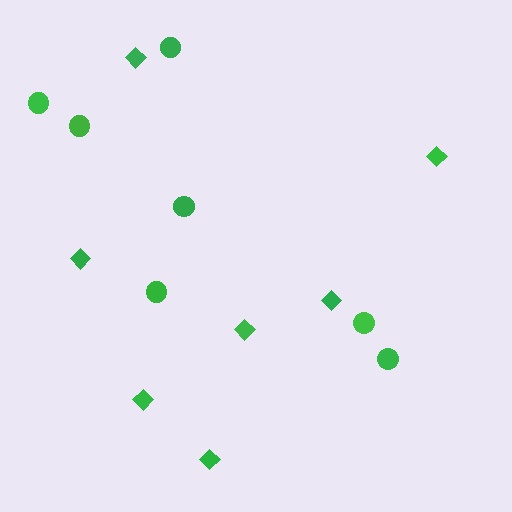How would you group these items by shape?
There are 2 groups: one group of diamonds (7) and one group of circles (7).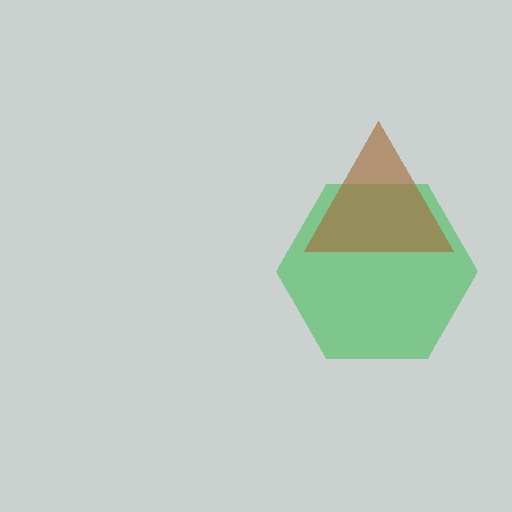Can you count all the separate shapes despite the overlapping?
Yes, there are 2 separate shapes.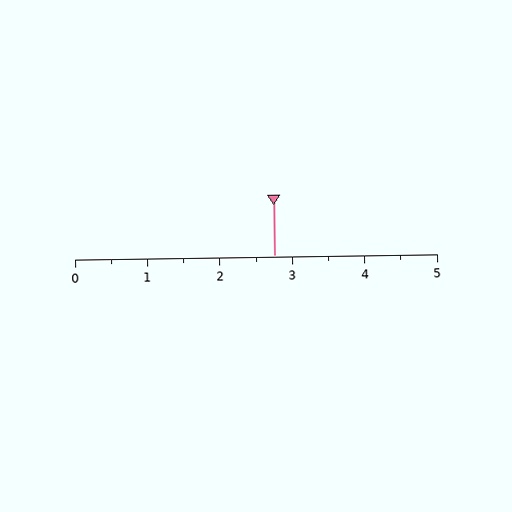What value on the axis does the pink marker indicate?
The marker indicates approximately 2.8.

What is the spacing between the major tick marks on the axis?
The major ticks are spaced 1 apart.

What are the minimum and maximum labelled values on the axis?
The axis runs from 0 to 5.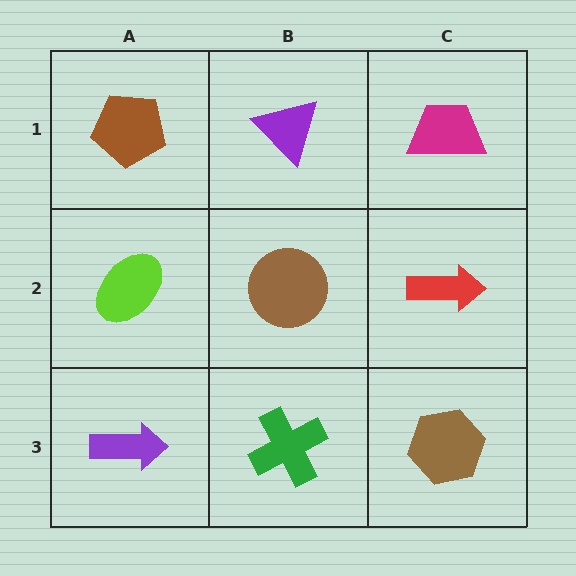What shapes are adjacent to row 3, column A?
A lime ellipse (row 2, column A), a green cross (row 3, column B).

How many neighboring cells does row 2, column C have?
3.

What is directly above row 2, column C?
A magenta trapezoid.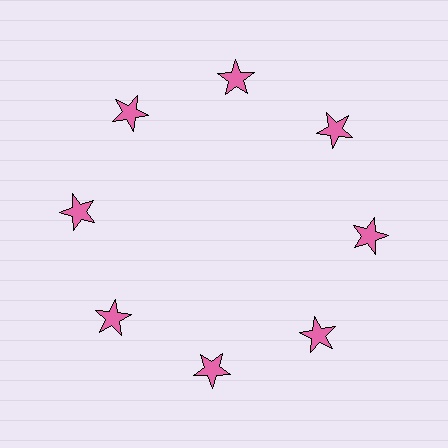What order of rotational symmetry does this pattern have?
This pattern has 8-fold rotational symmetry.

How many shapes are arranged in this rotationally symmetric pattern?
There are 8 shapes, arranged in 8 groups of 1.